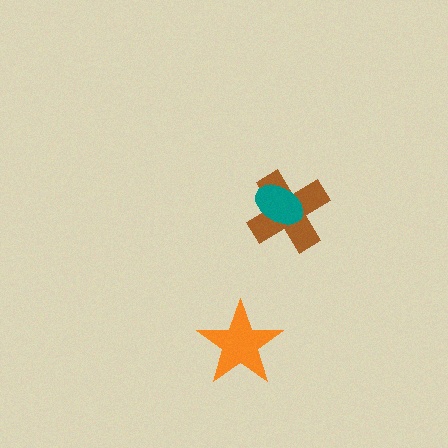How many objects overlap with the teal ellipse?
1 object overlaps with the teal ellipse.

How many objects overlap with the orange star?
0 objects overlap with the orange star.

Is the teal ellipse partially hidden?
No, no other shape covers it.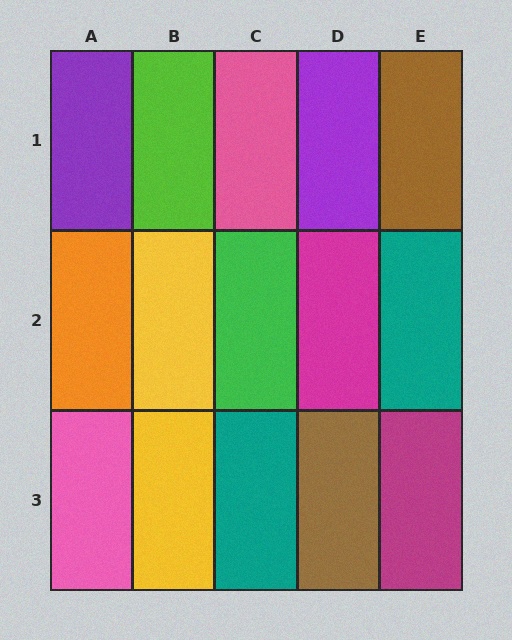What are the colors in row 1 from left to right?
Purple, lime, pink, purple, brown.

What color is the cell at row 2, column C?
Green.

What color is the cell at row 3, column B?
Yellow.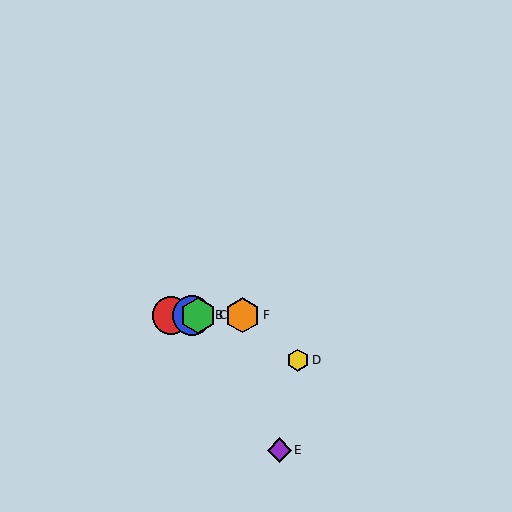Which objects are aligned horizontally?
Objects A, B, C, F are aligned horizontally.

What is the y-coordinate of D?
Object D is at y≈360.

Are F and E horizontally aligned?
No, F is at y≈315 and E is at y≈450.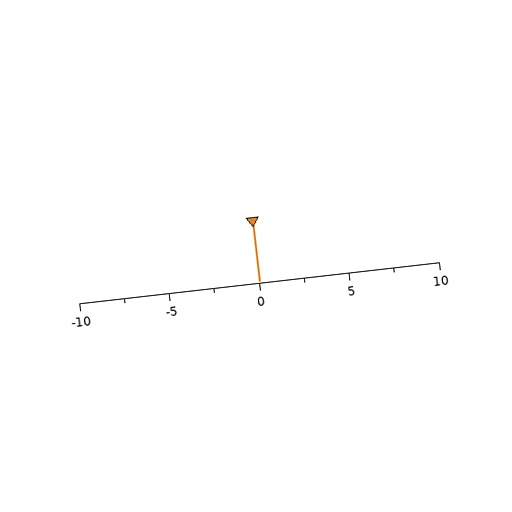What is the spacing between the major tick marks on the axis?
The major ticks are spaced 5 apart.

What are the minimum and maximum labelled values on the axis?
The axis runs from -10 to 10.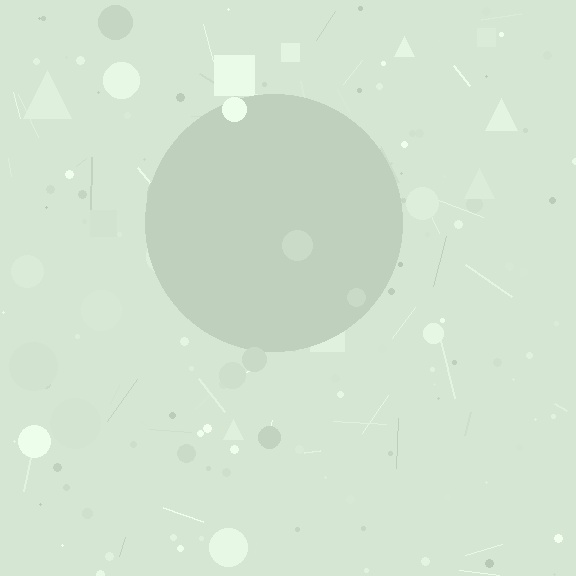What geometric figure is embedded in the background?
A circle is embedded in the background.